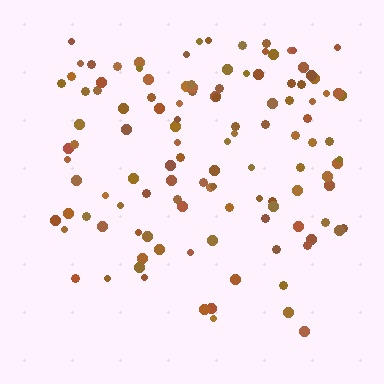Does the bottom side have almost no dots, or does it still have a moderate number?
Still a moderate number, just noticeably fewer than the top.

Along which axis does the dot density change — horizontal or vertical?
Vertical.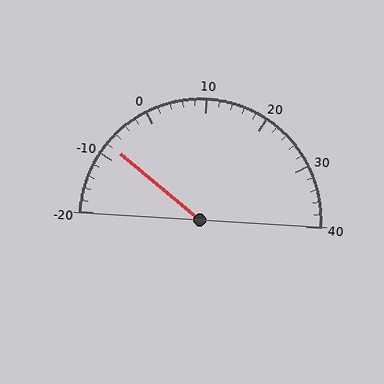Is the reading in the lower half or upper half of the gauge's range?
The reading is in the lower half of the range (-20 to 40).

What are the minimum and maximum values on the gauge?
The gauge ranges from -20 to 40.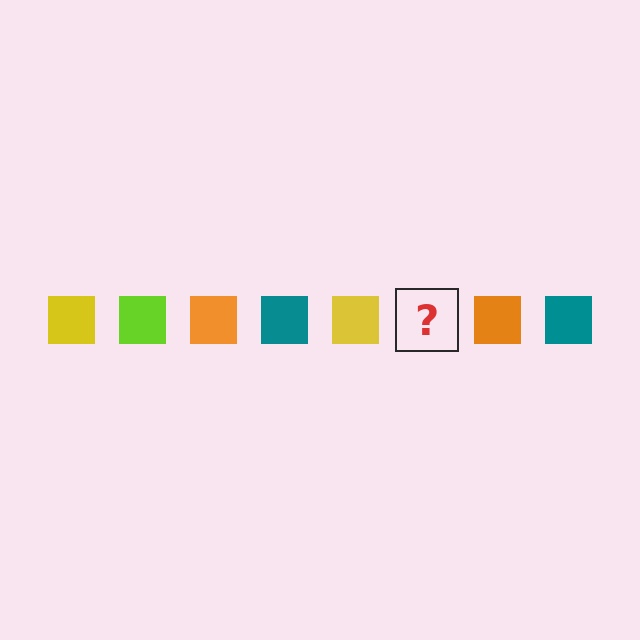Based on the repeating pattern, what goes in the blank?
The blank should be a lime square.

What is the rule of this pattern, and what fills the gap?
The rule is that the pattern cycles through yellow, lime, orange, teal squares. The gap should be filled with a lime square.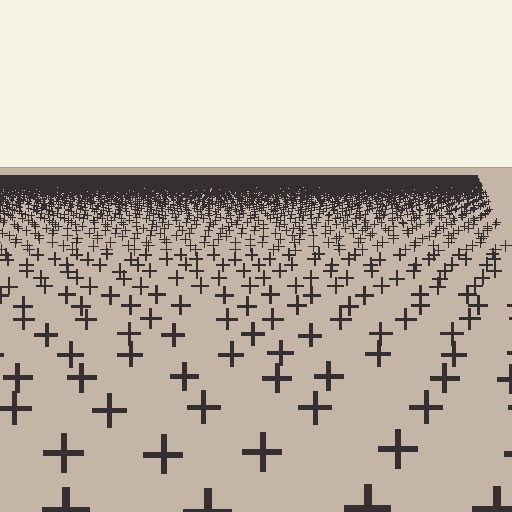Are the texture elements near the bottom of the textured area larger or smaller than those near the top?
Larger. Near the bottom, elements are closer to the viewer and appear at a bigger on-screen size.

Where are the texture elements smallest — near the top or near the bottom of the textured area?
Near the top.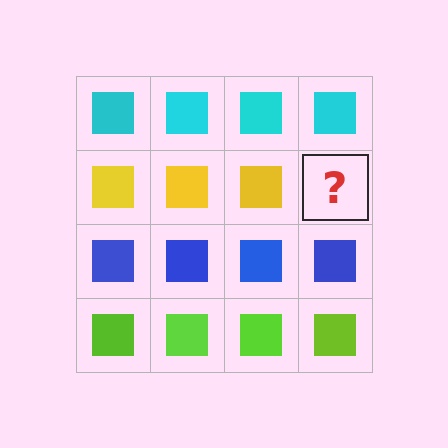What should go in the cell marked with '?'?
The missing cell should contain a yellow square.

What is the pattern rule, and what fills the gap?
The rule is that each row has a consistent color. The gap should be filled with a yellow square.